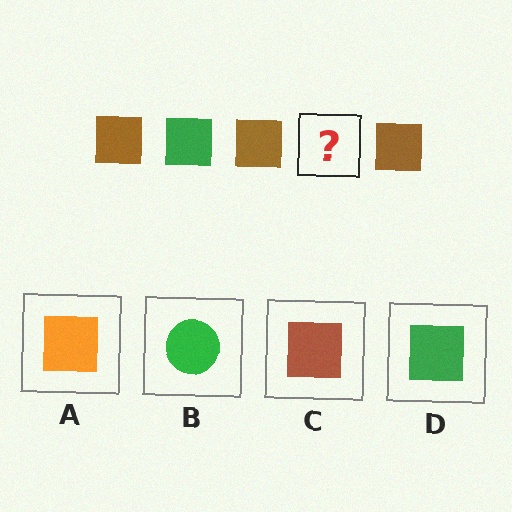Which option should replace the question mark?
Option D.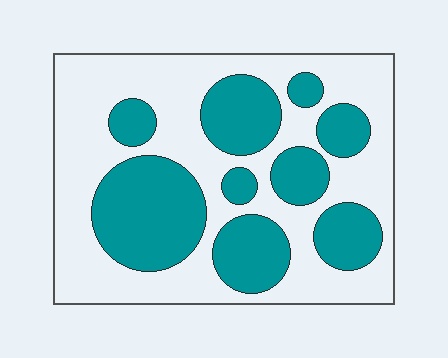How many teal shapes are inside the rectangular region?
9.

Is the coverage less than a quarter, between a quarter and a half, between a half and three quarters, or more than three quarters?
Between a quarter and a half.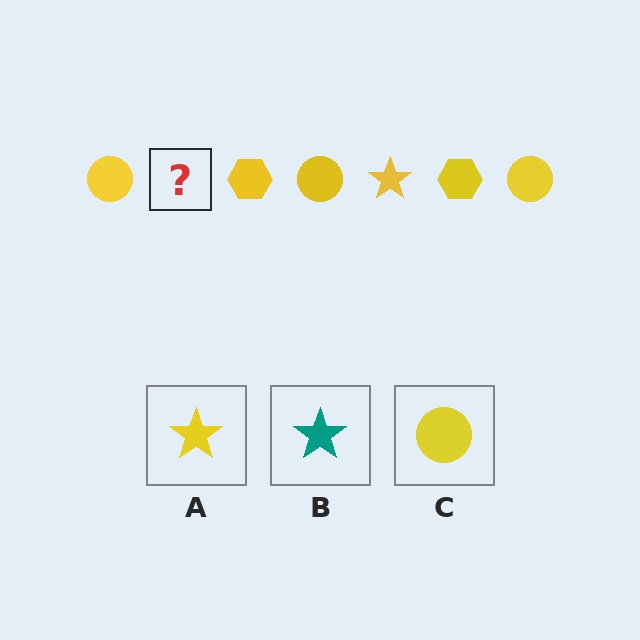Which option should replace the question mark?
Option A.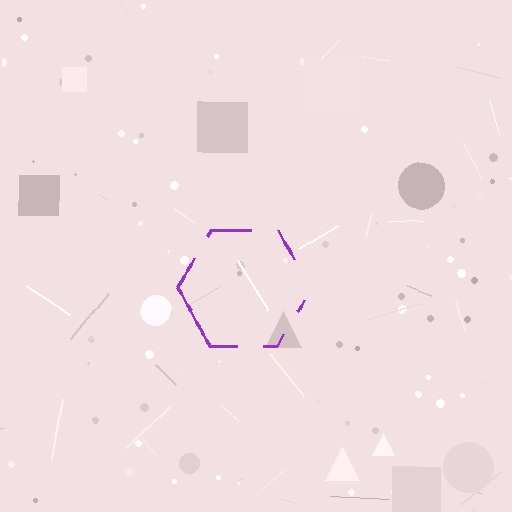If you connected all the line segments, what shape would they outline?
They would outline a hexagon.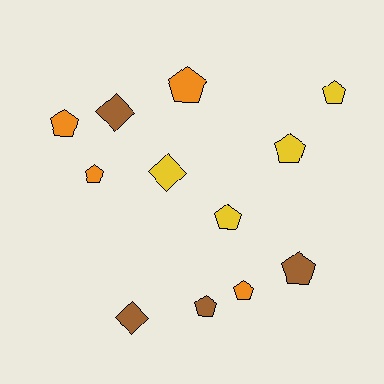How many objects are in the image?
There are 12 objects.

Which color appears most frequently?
Yellow, with 4 objects.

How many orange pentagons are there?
There are 4 orange pentagons.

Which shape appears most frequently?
Pentagon, with 9 objects.